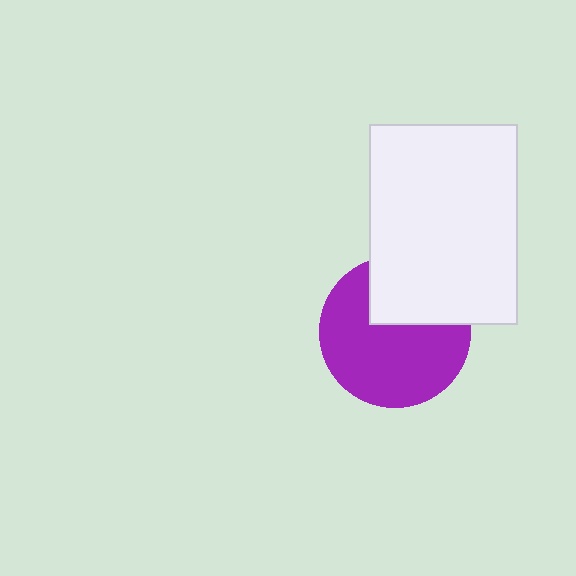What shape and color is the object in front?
The object in front is a white rectangle.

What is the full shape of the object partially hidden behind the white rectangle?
The partially hidden object is a purple circle.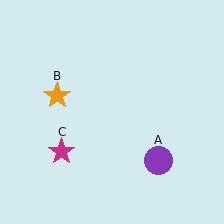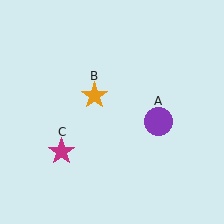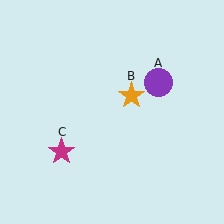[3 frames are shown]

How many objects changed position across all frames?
2 objects changed position: purple circle (object A), orange star (object B).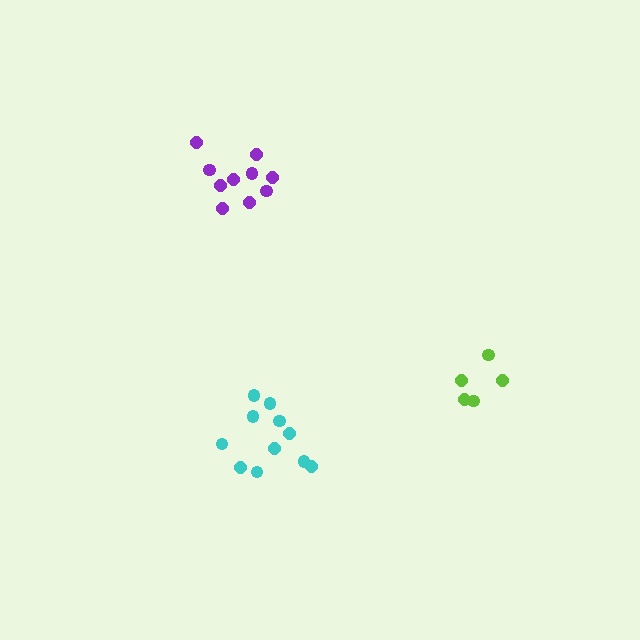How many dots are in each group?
Group 1: 5 dots, Group 2: 10 dots, Group 3: 11 dots (26 total).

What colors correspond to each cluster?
The clusters are colored: lime, purple, cyan.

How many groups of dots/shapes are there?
There are 3 groups.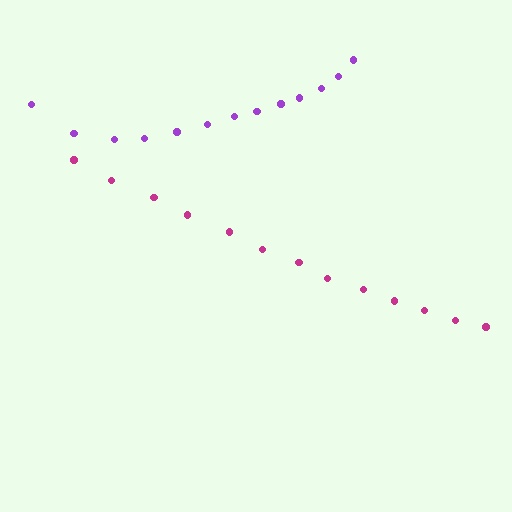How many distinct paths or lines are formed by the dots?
There are 2 distinct paths.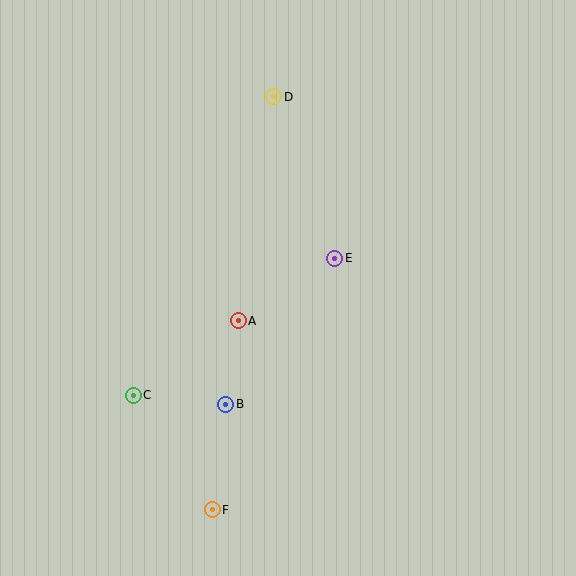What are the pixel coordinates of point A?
Point A is at (238, 321).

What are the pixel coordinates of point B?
Point B is at (226, 404).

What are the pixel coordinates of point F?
Point F is at (212, 510).